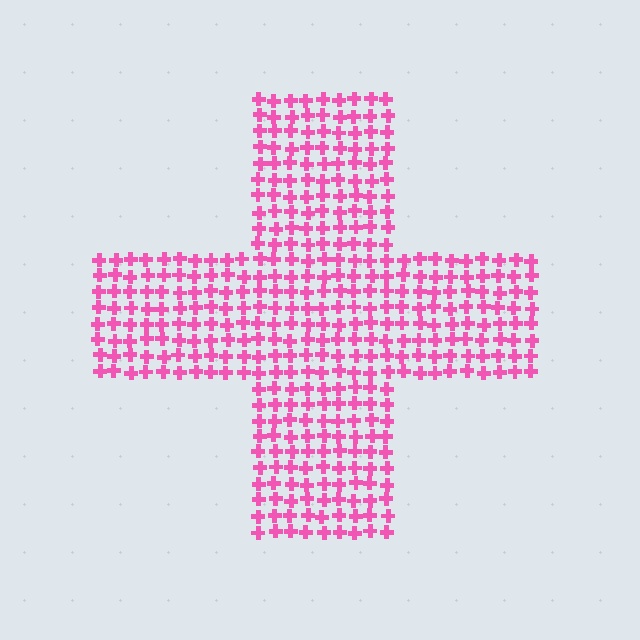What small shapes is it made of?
It is made of small crosses.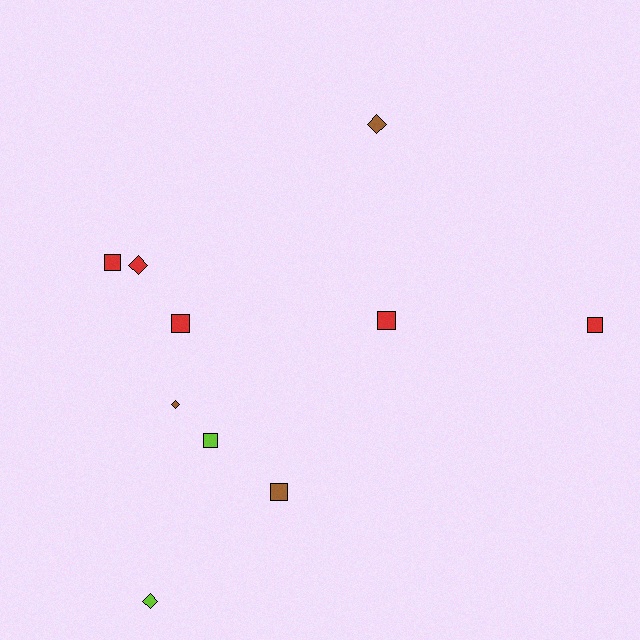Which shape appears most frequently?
Square, with 6 objects.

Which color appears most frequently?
Red, with 5 objects.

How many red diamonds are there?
There is 1 red diamond.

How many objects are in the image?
There are 10 objects.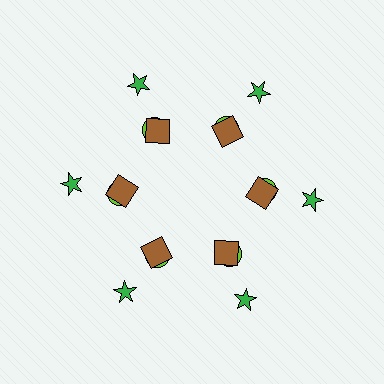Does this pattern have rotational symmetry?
Yes, this pattern has 6-fold rotational symmetry. It looks the same after rotating 60 degrees around the center.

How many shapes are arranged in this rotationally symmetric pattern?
There are 18 shapes, arranged in 6 groups of 3.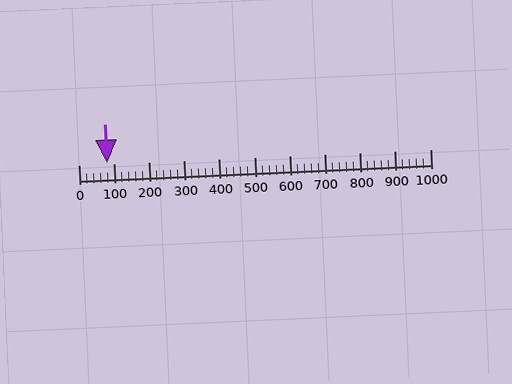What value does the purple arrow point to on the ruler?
The purple arrow points to approximately 80.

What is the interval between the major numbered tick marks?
The major tick marks are spaced 100 units apart.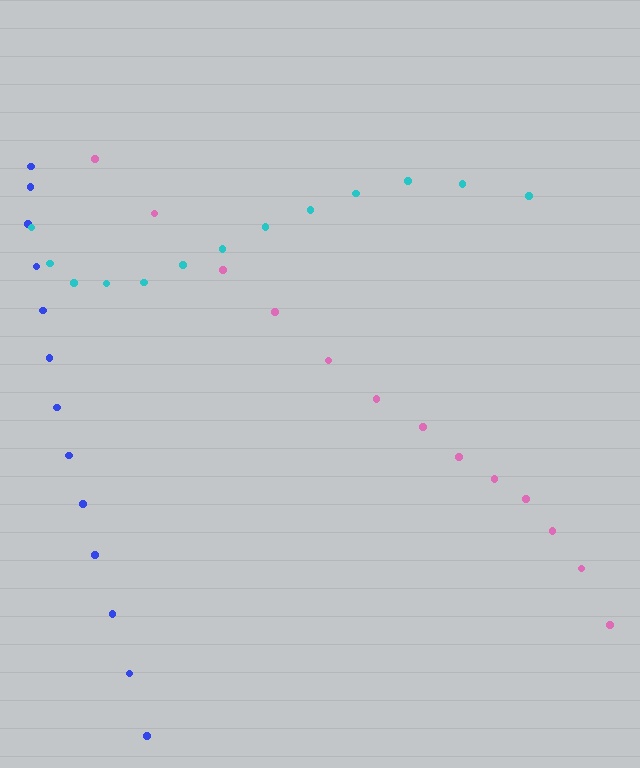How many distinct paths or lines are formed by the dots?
There are 3 distinct paths.